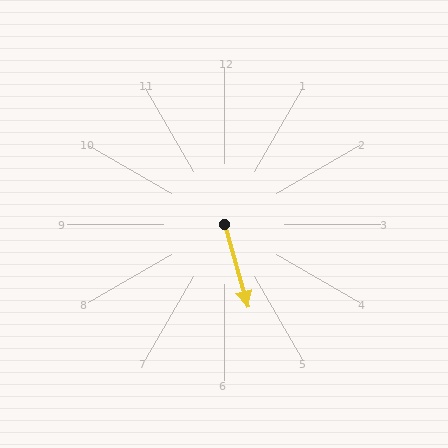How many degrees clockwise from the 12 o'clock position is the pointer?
Approximately 164 degrees.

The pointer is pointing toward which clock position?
Roughly 5 o'clock.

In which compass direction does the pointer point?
South.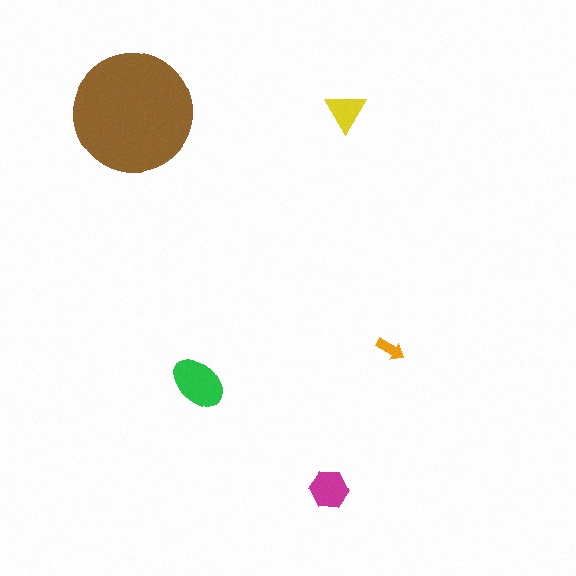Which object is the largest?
The brown circle.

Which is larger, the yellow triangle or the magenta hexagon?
The magenta hexagon.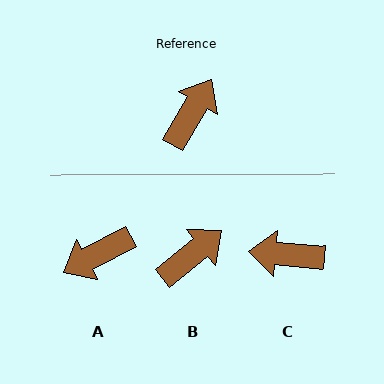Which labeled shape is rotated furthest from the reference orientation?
A, about 148 degrees away.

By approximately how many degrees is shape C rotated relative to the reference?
Approximately 115 degrees counter-clockwise.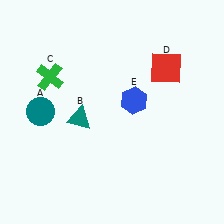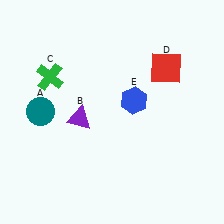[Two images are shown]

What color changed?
The triangle (B) changed from teal in Image 1 to purple in Image 2.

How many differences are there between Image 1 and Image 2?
There is 1 difference between the two images.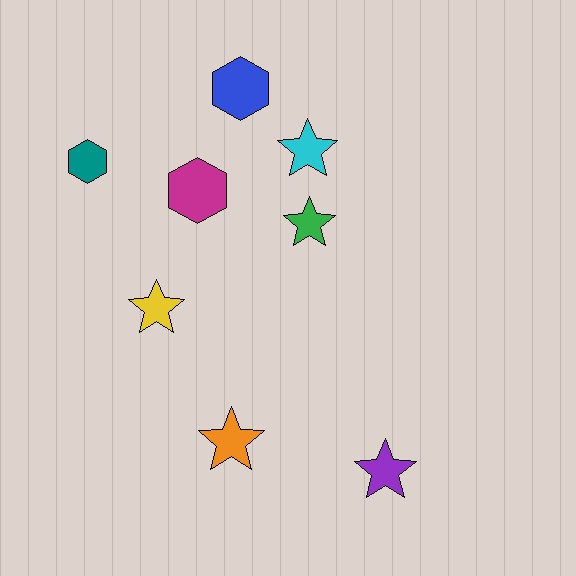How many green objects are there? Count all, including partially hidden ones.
There is 1 green object.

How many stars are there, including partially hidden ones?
There are 5 stars.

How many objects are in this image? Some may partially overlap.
There are 8 objects.